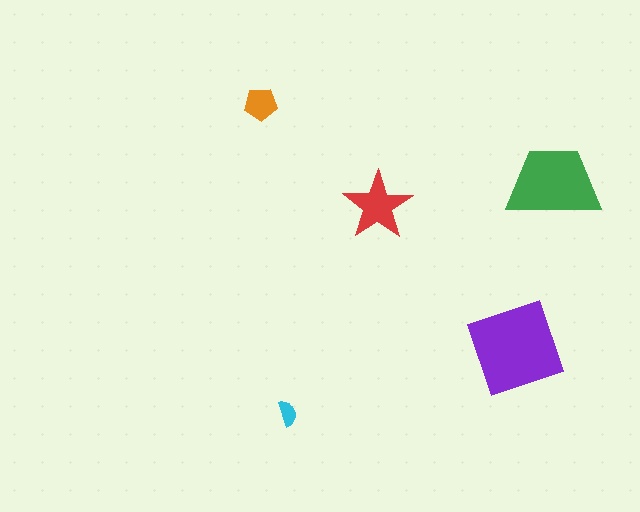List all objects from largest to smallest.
The purple square, the green trapezoid, the red star, the orange pentagon, the cyan semicircle.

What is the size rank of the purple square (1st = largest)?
1st.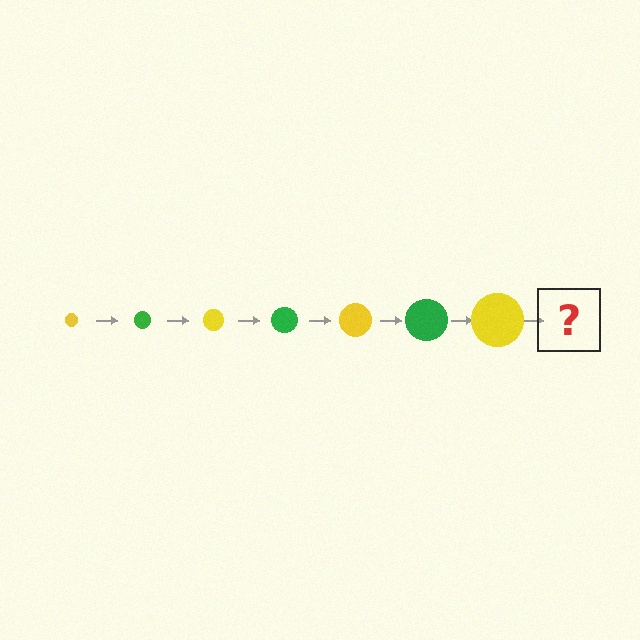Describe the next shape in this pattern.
It should be a green circle, larger than the previous one.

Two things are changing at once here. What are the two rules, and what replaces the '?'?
The two rules are that the circle grows larger each step and the color cycles through yellow and green. The '?' should be a green circle, larger than the previous one.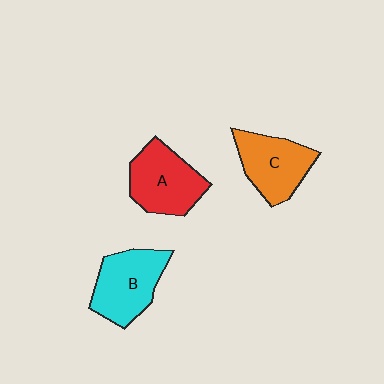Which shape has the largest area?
Shape B (cyan).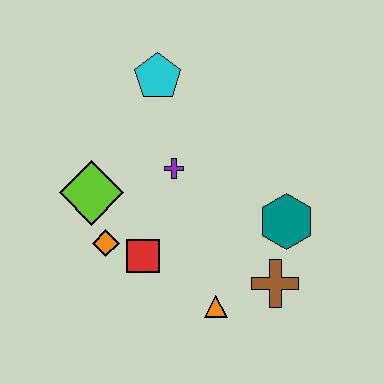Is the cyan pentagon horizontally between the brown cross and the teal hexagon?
No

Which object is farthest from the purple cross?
The brown cross is farthest from the purple cross.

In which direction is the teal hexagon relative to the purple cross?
The teal hexagon is to the right of the purple cross.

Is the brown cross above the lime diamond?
No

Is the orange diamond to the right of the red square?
No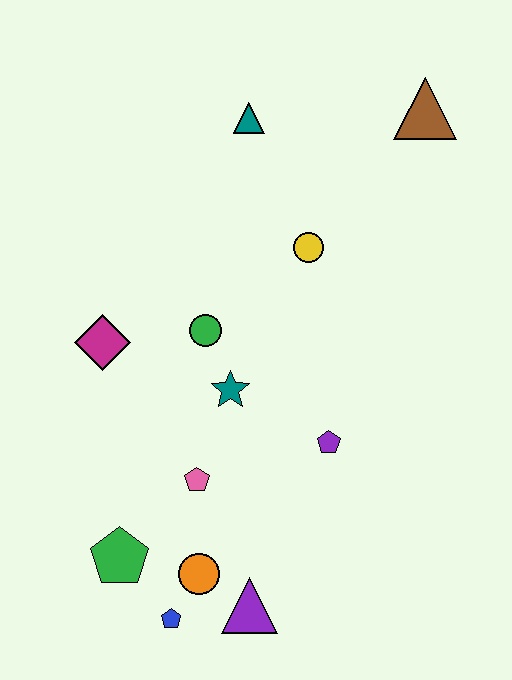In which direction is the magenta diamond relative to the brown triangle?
The magenta diamond is to the left of the brown triangle.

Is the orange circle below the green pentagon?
Yes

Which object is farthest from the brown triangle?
The blue pentagon is farthest from the brown triangle.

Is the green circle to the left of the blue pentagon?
No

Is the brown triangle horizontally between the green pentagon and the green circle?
No